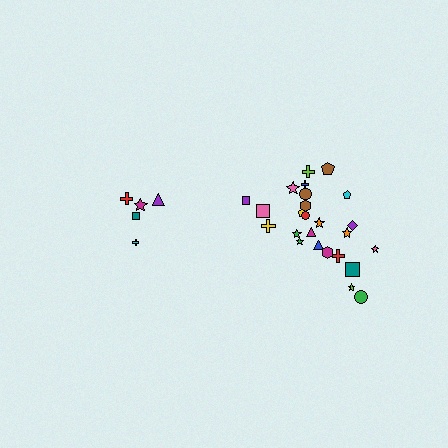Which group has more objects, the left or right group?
The right group.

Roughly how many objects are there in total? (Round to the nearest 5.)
Roughly 30 objects in total.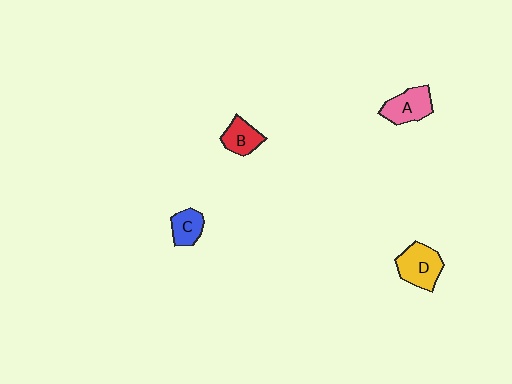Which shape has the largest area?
Shape D (yellow).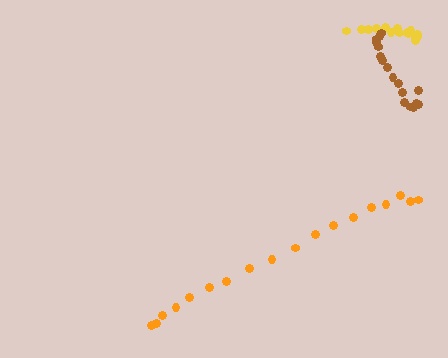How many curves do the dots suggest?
There are 3 distinct paths.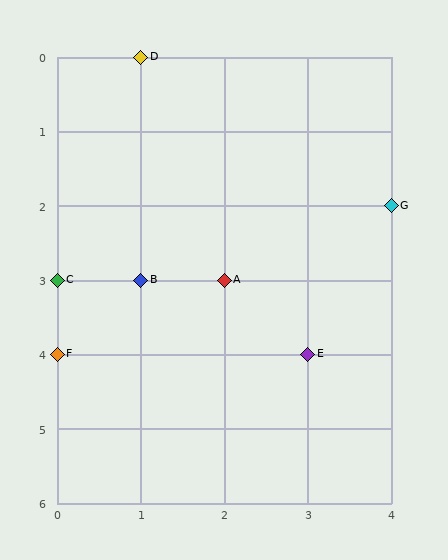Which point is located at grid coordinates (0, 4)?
Point F is at (0, 4).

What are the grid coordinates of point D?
Point D is at grid coordinates (1, 0).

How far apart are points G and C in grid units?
Points G and C are 4 columns and 1 row apart (about 4.1 grid units diagonally).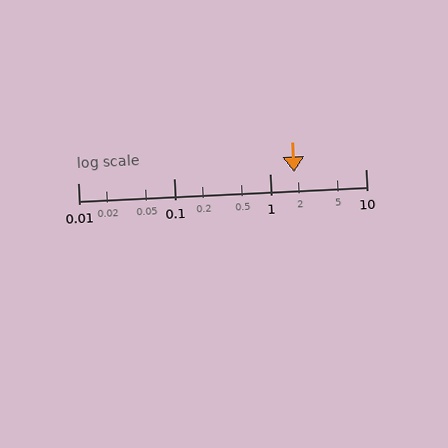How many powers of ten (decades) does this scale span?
The scale spans 3 decades, from 0.01 to 10.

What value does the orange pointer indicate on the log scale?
The pointer indicates approximately 1.8.